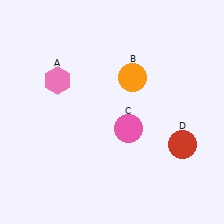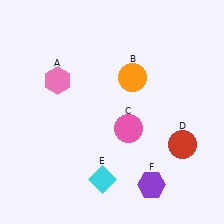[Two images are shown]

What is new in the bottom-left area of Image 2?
A cyan diamond (E) was added in the bottom-left area of Image 2.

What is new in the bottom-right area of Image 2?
A purple hexagon (F) was added in the bottom-right area of Image 2.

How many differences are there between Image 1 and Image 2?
There are 2 differences between the two images.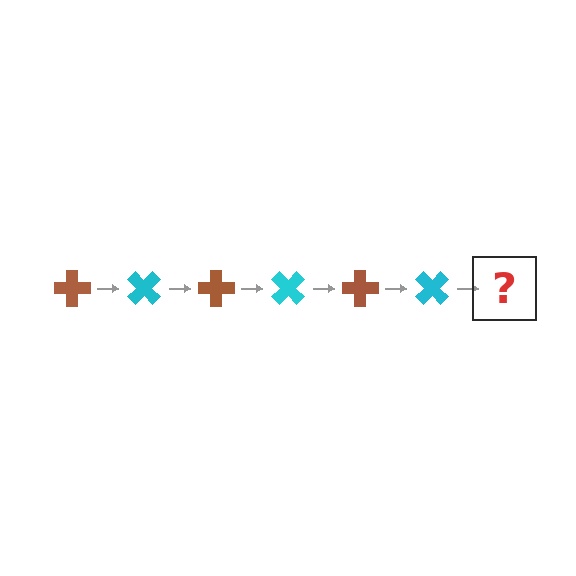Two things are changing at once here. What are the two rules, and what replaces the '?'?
The two rules are that it rotates 45 degrees each step and the color cycles through brown and cyan. The '?' should be a brown cross, rotated 270 degrees from the start.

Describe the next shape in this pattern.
It should be a brown cross, rotated 270 degrees from the start.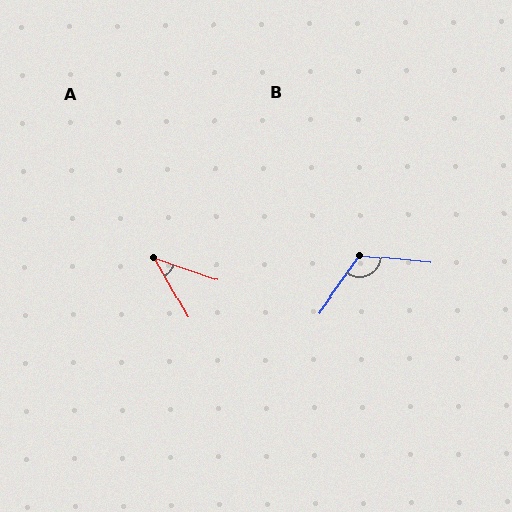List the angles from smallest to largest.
A (41°), B (119°).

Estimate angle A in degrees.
Approximately 41 degrees.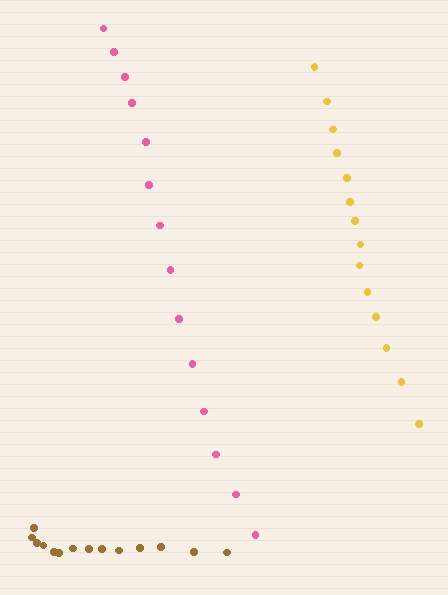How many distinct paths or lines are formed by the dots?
There are 3 distinct paths.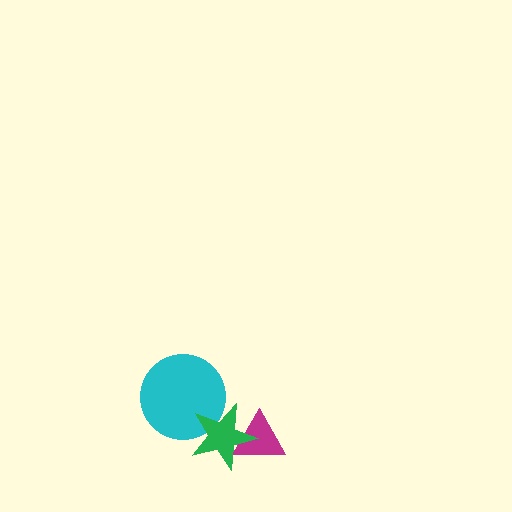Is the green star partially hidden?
No, no other shape covers it.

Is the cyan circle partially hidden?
Yes, it is partially covered by another shape.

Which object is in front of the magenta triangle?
The green star is in front of the magenta triangle.